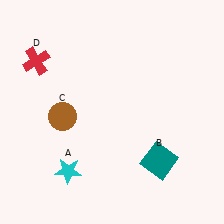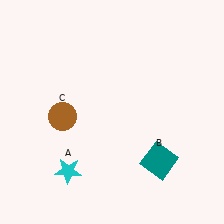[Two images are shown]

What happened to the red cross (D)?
The red cross (D) was removed in Image 2. It was in the top-left area of Image 1.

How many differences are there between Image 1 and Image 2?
There is 1 difference between the two images.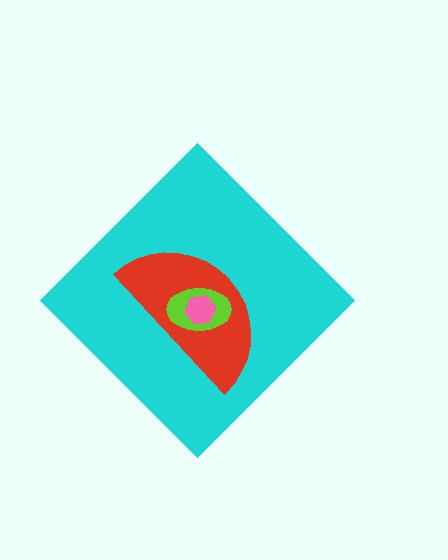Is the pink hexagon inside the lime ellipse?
Yes.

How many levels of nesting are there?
4.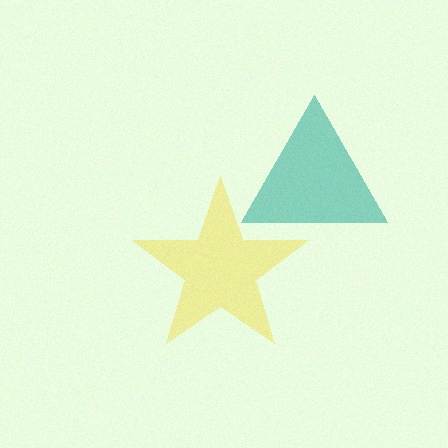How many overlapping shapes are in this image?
There are 2 overlapping shapes in the image.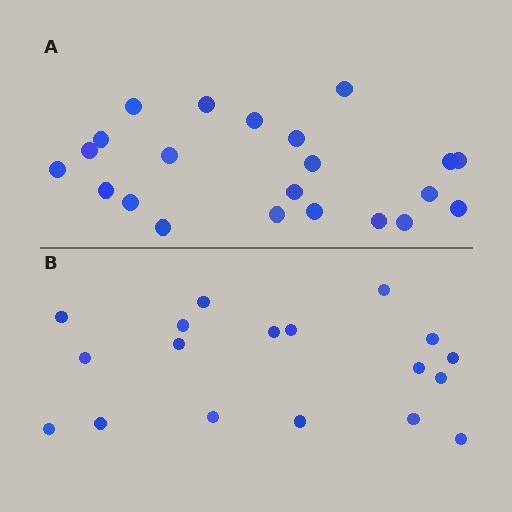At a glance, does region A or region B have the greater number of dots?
Region A (the top region) has more dots.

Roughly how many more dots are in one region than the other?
Region A has about 4 more dots than region B.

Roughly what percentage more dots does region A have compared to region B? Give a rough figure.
About 20% more.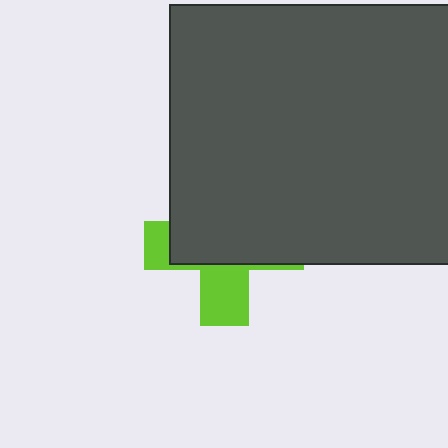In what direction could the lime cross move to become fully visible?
The lime cross could move down. That would shift it out from behind the dark gray rectangle entirely.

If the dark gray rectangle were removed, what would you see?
You would see the complete lime cross.